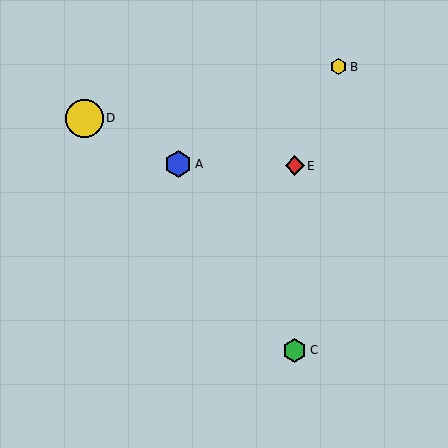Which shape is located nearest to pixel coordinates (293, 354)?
The green hexagon (labeled C) at (295, 350) is nearest to that location.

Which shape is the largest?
The yellow circle (labeled D) is the largest.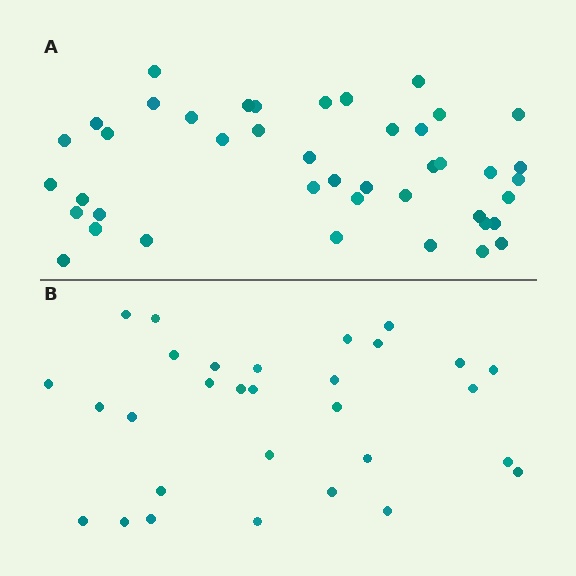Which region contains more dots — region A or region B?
Region A (the top region) has more dots.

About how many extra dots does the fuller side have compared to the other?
Region A has approximately 15 more dots than region B.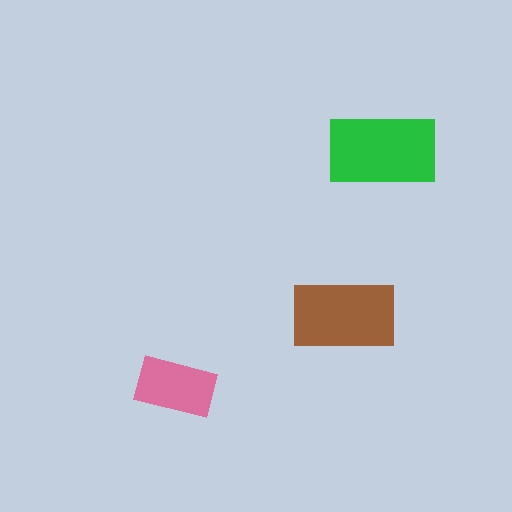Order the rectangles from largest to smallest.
the green one, the brown one, the pink one.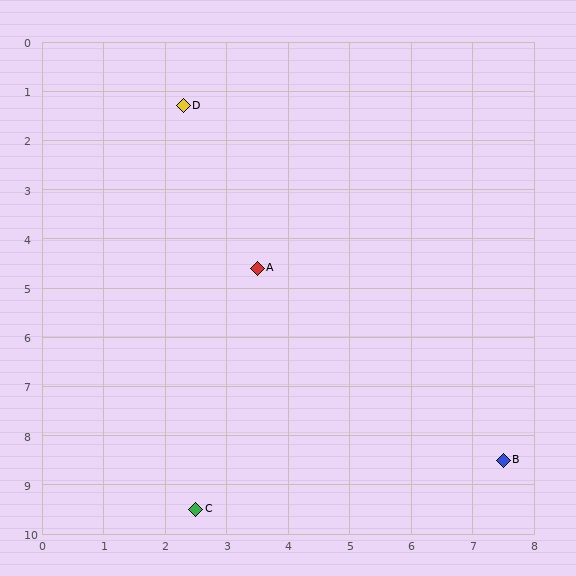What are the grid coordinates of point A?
Point A is at approximately (3.5, 4.6).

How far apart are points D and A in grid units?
Points D and A are about 3.5 grid units apart.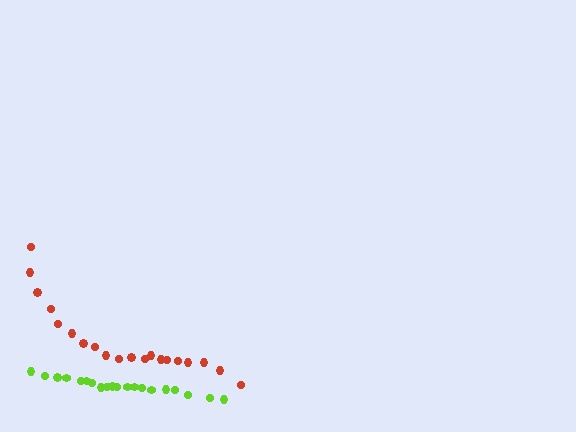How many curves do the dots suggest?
There are 2 distinct paths.